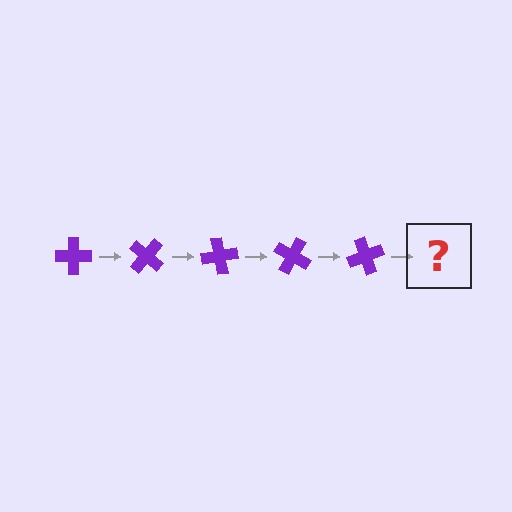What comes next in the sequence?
The next element should be a purple cross rotated 200 degrees.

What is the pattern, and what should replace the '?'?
The pattern is that the cross rotates 40 degrees each step. The '?' should be a purple cross rotated 200 degrees.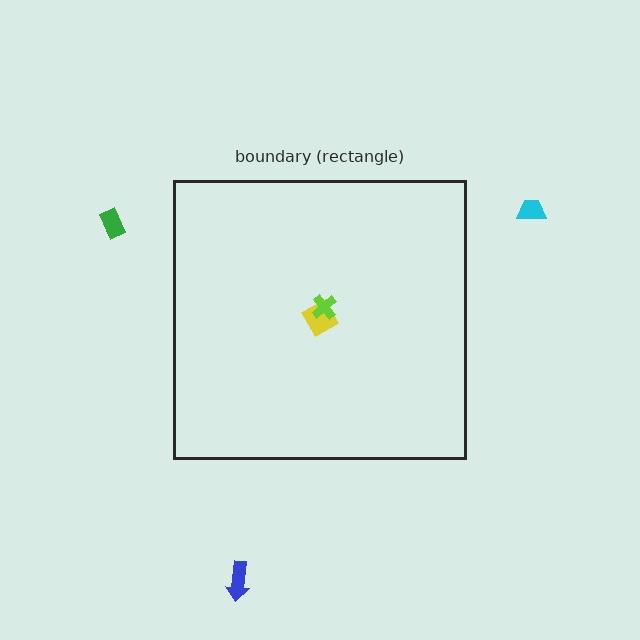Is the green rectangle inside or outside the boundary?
Outside.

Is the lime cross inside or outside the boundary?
Inside.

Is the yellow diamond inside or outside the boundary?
Inside.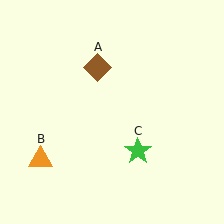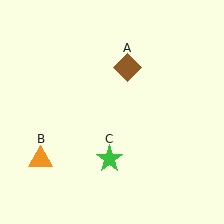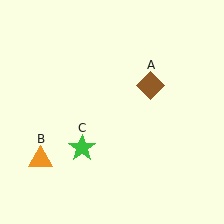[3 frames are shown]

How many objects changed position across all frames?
2 objects changed position: brown diamond (object A), green star (object C).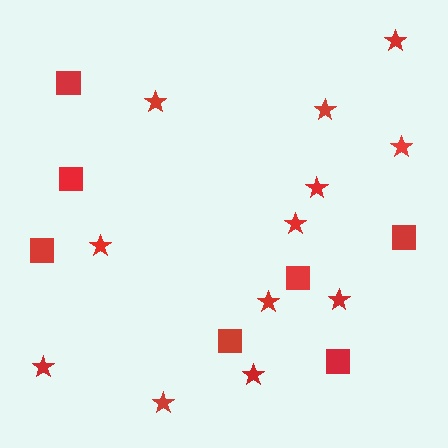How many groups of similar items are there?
There are 2 groups: one group of squares (7) and one group of stars (12).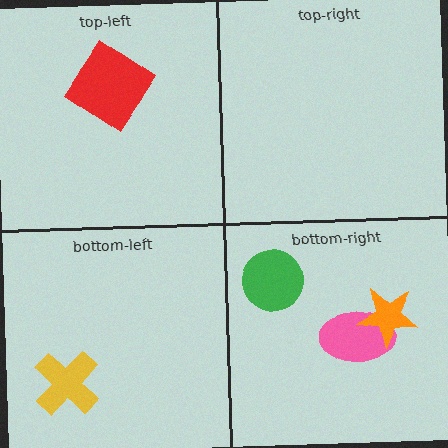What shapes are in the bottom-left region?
The yellow cross.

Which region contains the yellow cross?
The bottom-left region.